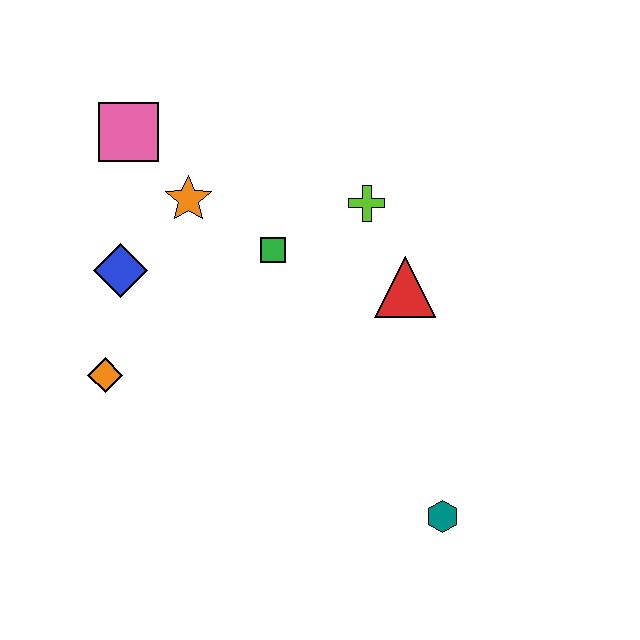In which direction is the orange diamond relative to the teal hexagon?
The orange diamond is to the left of the teal hexagon.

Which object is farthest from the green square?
The teal hexagon is farthest from the green square.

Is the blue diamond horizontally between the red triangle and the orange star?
No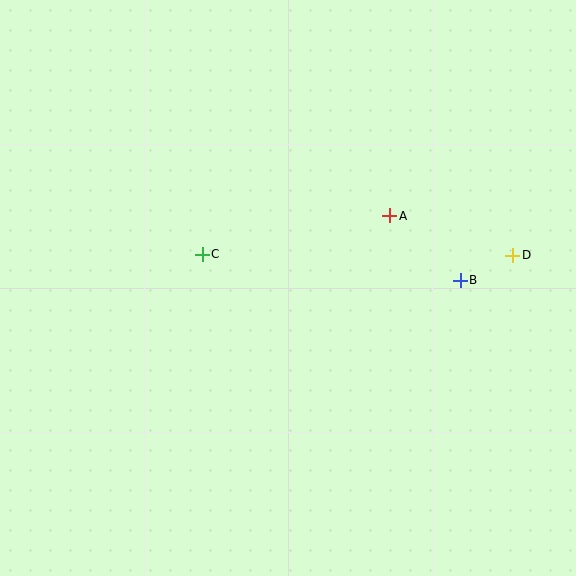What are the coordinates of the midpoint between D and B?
The midpoint between D and B is at (487, 268).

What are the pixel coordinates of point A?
Point A is at (390, 216).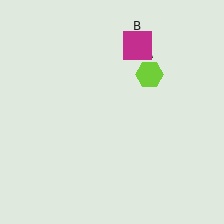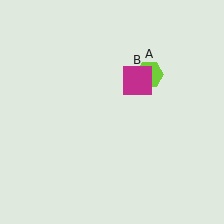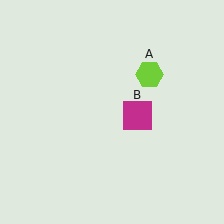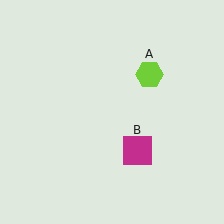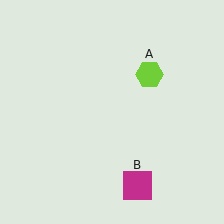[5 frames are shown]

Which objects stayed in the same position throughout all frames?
Lime hexagon (object A) remained stationary.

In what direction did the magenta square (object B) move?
The magenta square (object B) moved down.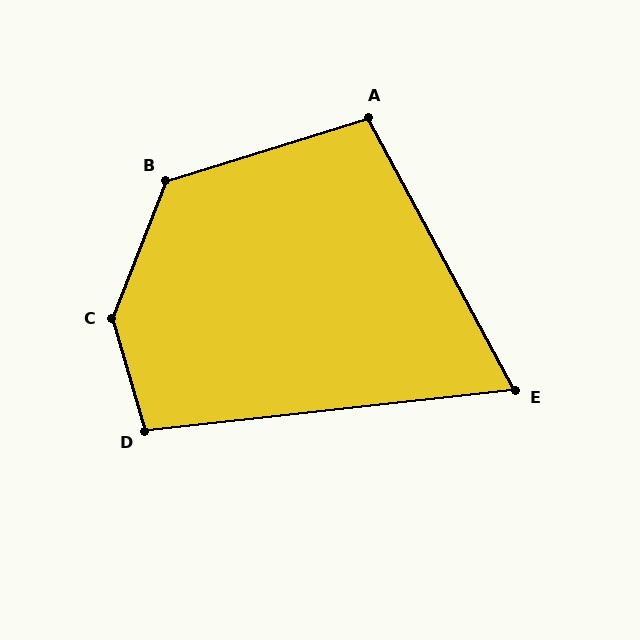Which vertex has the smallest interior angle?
E, at approximately 68 degrees.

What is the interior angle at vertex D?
Approximately 100 degrees (obtuse).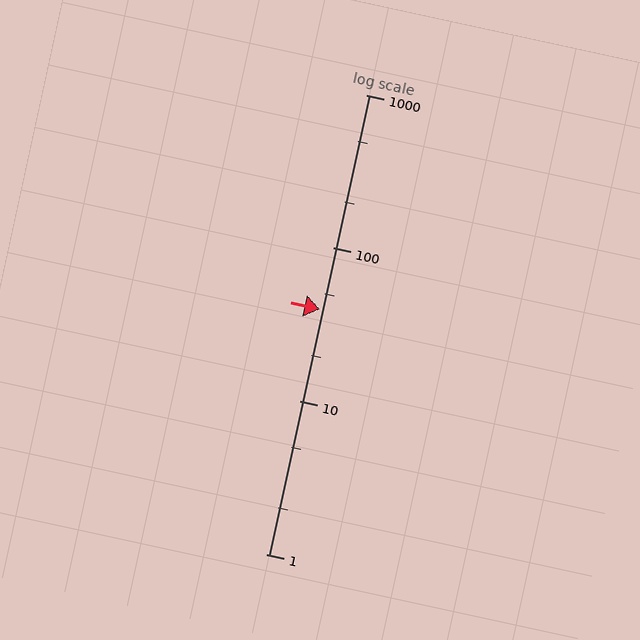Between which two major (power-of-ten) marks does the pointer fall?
The pointer is between 10 and 100.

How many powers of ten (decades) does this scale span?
The scale spans 3 decades, from 1 to 1000.